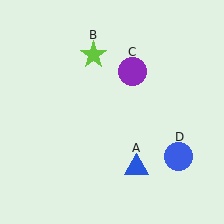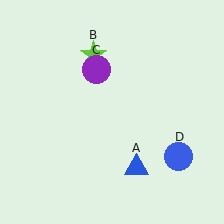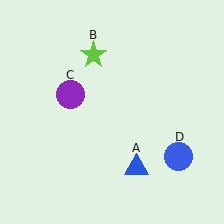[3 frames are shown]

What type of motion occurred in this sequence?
The purple circle (object C) rotated counterclockwise around the center of the scene.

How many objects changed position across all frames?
1 object changed position: purple circle (object C).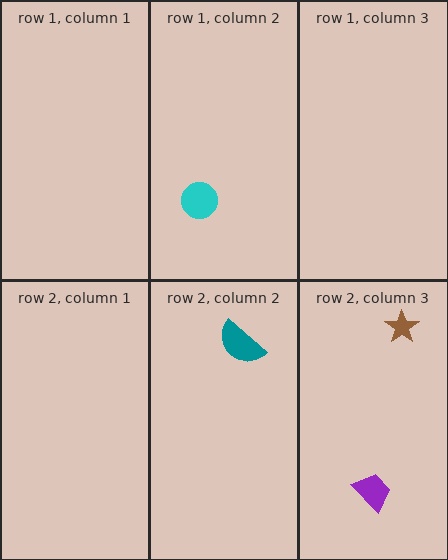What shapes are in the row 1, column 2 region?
The cyan circle.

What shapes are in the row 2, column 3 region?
The purple trapezoid, the brown star.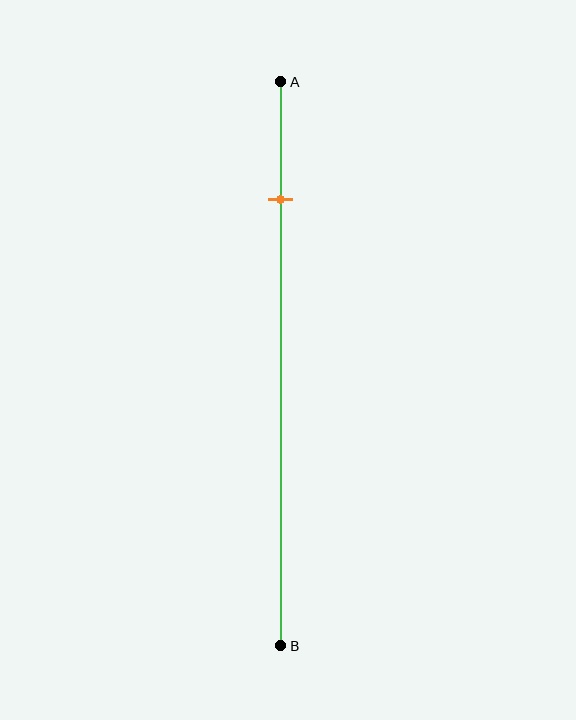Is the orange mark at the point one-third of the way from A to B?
No, the mark is at about 20% from A, not at the 33% one-third point.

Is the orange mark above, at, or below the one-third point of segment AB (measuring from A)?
The orange mark is above the one-third point of segment AB.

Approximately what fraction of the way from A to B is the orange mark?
The orange mark is approximately 20% of the way from A to B.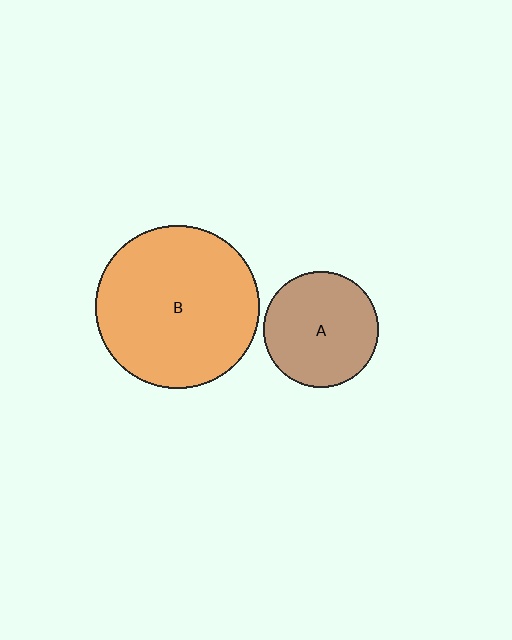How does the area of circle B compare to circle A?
Approximately 2.0 times.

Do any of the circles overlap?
No, none of the circles overlap.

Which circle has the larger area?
Circle B (orange).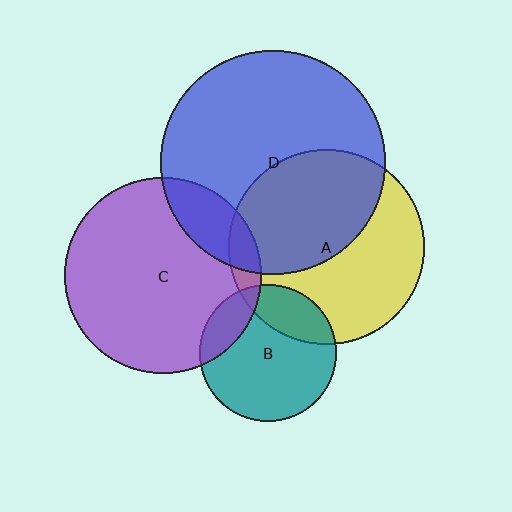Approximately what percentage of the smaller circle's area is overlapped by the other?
Approximately 50%.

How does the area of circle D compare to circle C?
Approximately 1.3 times.